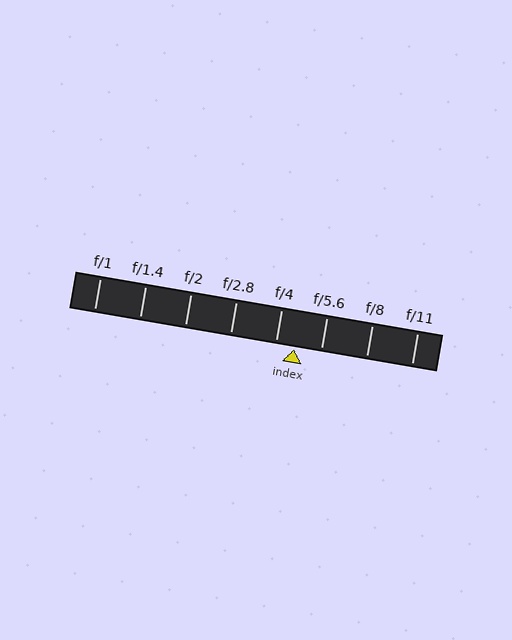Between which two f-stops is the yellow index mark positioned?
The index mark is between f/4 and f/5.6.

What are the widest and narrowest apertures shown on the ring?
The widest aperture shown is f/1 and the narrowest is f/11.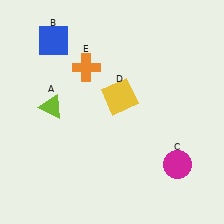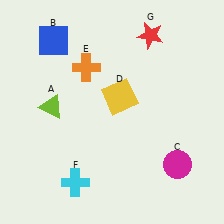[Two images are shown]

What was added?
A cyan cross (F), a red star (G) were added in Image 2.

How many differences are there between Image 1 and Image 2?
There are 2 differences between the two images.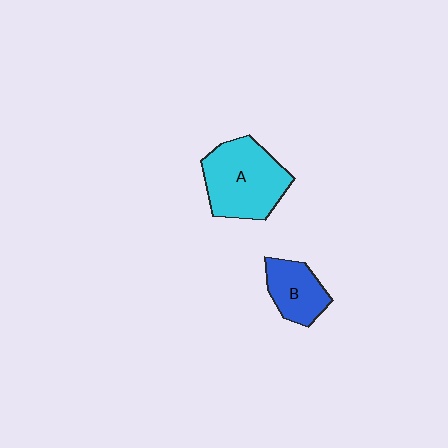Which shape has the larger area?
Shape A (cyan).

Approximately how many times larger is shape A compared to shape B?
Approximately 1.8 times.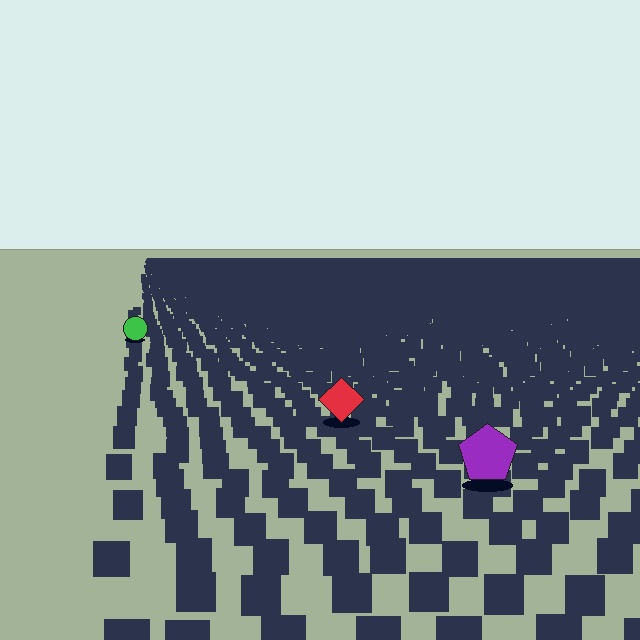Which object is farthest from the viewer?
The green circle is farthest from the viewer. It appears smaller and the ground texture around it is denser.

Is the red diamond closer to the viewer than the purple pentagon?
No. The purple pentagon is closer — you can tell from the texture gradient: the ground texture is coarser near it.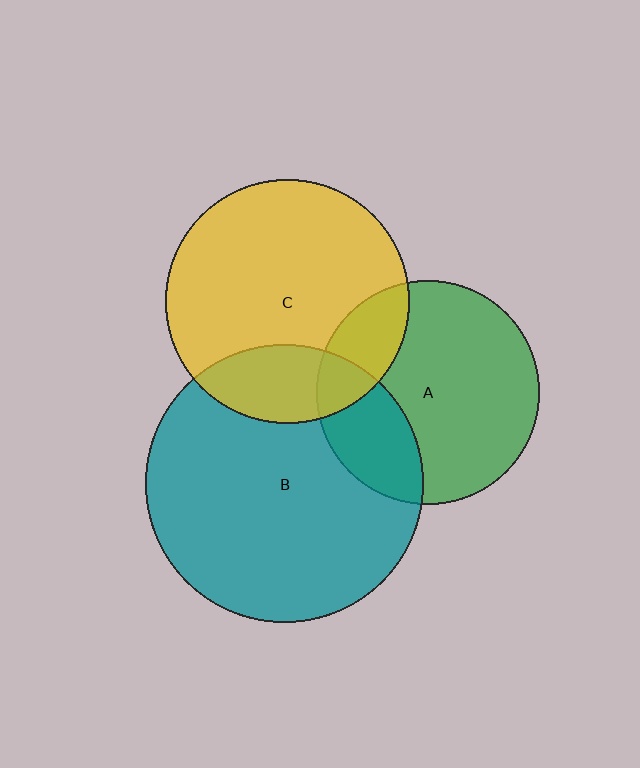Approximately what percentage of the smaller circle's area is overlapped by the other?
Approximately 25%.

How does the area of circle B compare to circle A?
Approximately 1.5 times.